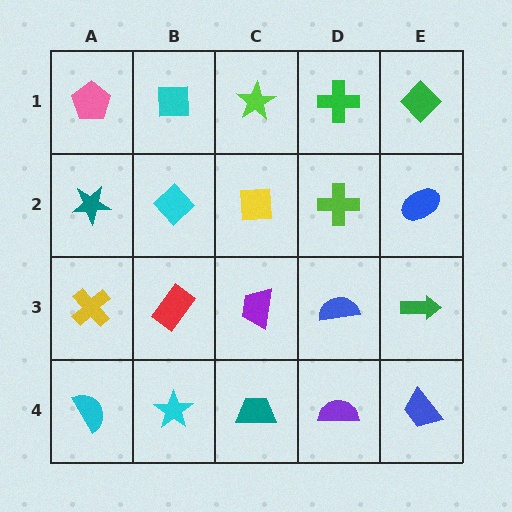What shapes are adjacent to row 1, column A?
A teal star (row 2, column A), a cyan square (row 1, column B).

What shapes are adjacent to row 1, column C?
A yellow square (row 2, column C), a cyan square (row 1, column B), a green cross (row 1, column D).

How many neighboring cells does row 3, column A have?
3.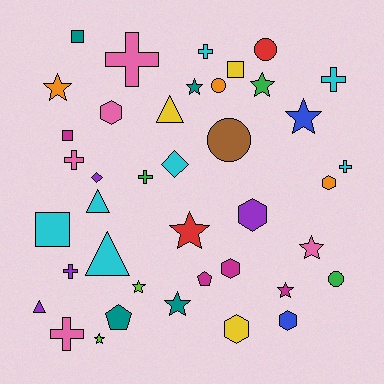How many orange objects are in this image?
There are 3 orange objects.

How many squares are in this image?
There are 4 squares.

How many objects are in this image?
There are 40 objects.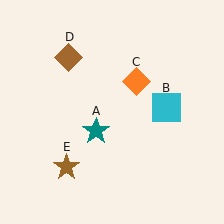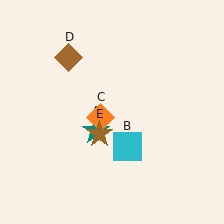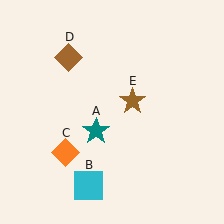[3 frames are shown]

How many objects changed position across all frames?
3 objects changed position: cyan square (object B), orange diamond (object C), brown star (object E).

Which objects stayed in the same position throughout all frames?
Teal star (object A) and brown diamond (object D) remained stationary.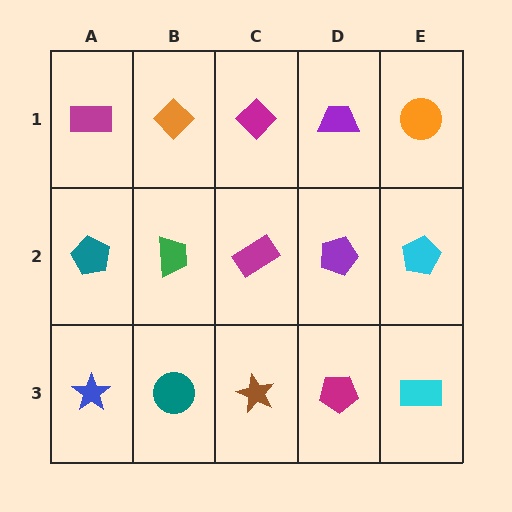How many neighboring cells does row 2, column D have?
4.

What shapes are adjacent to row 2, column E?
An orange circle (row 1, column E), a cyan rectangle (row 3, column E), a purple pentagon (row 2, column D).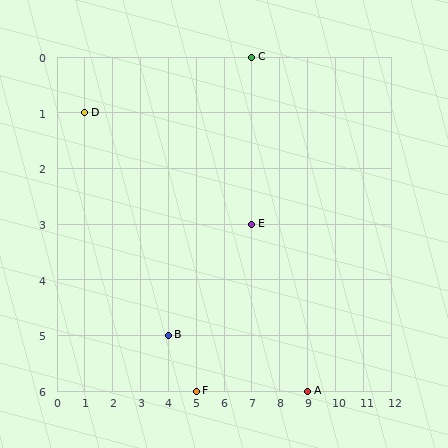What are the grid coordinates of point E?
Point E is at grid coordinates (7, 3).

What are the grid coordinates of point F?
Point F is at grid coordinates (5, 6).